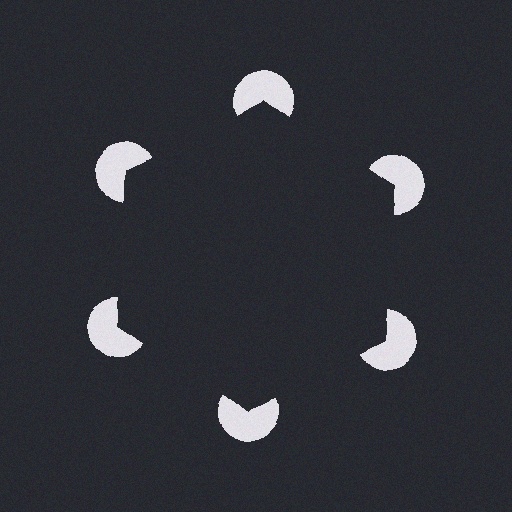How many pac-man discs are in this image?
There are 6 — one at each vertex of the illusory hexagon.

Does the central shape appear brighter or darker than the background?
It typically appears slightly darker than the background, even though no actual brightness change is drawn.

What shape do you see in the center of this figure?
An illusory hexagon — its edges are inferred from the aligned wedge cuts in the pac-man discs, not physically drawn.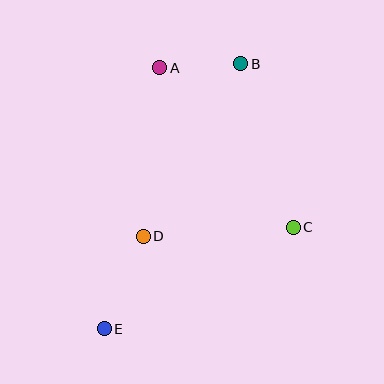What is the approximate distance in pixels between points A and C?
The distance between A and C is approximately 208 pixels.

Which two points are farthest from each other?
Points B and E are farthest from each other.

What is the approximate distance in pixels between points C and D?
The distance between C and D is approximately 150 pixels.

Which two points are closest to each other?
Points A and B are closest to each other.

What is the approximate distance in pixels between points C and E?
The distance between C and E is approximately 214 pixels.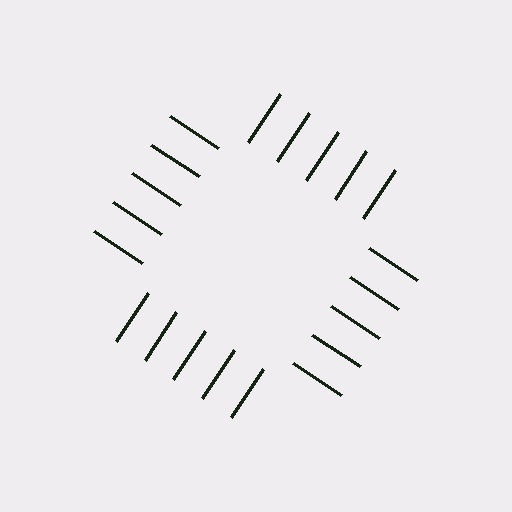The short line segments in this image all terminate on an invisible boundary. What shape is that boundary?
An illusory square — the line segments terminate on its edges but no continuous stroke is drawn.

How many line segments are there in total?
20 — 5 along each of the 4 edges.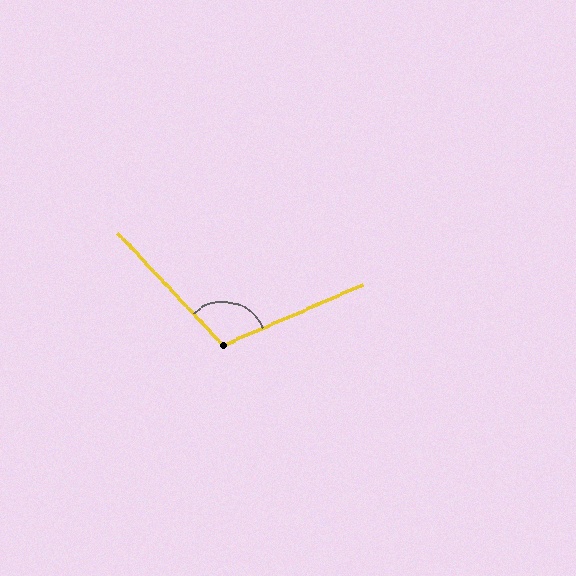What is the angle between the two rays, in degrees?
Approximately 110 degrees.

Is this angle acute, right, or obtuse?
It is obtuse.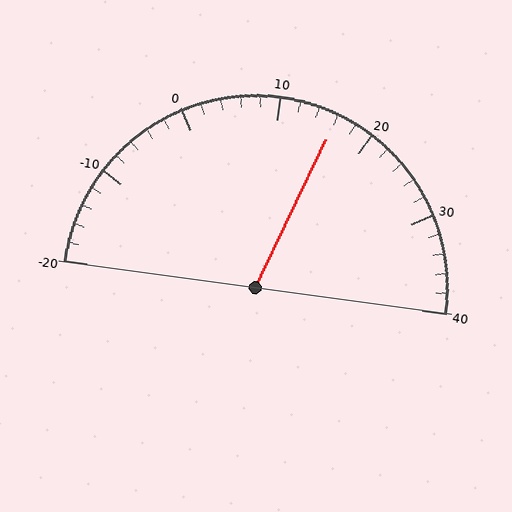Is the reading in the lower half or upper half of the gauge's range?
The reading is in the upper half of the range (-20 to 40).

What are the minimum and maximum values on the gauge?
The gauge ranges from -20 to 40.